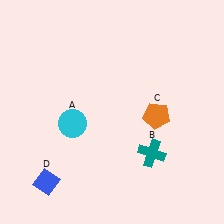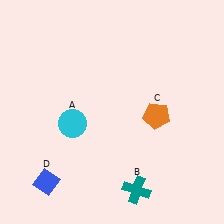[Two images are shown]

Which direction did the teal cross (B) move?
The teal cross (B) moved down.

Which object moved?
The teal cross (B) moved down.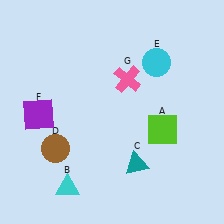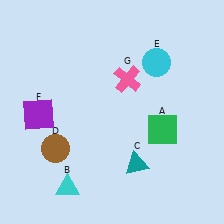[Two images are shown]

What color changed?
The square (A) changed from lime in Image 1 to green in Image 2.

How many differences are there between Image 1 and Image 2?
There is 1 difference between the two images.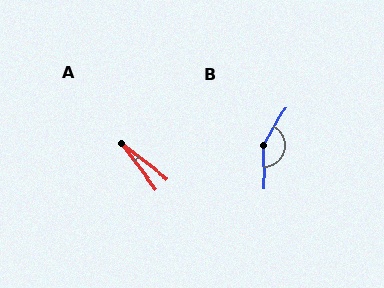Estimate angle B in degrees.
Approximately 148 degrees.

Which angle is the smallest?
A, at approximately 16 degrees.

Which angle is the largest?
B, at approximately 148 degrees.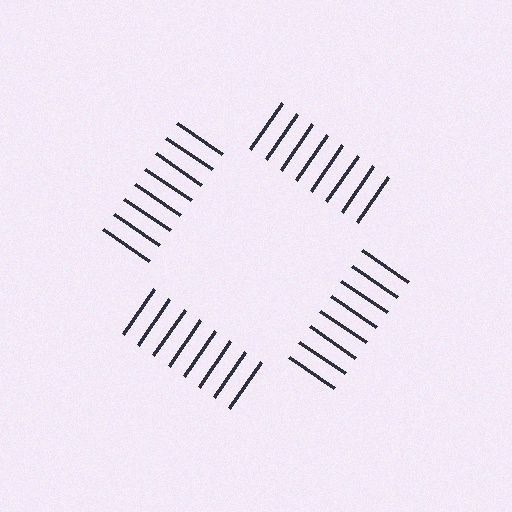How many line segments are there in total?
32 — 8 along each of the 4 edges.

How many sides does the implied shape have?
4 sides — the line-ends trace a square.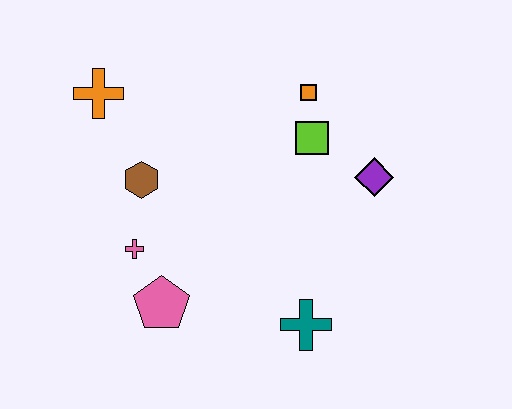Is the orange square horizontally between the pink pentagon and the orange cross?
No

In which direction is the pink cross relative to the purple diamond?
The pink cross is to the left of the purple diamond.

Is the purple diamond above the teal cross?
Yes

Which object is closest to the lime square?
The orange square is closest to the lime square.